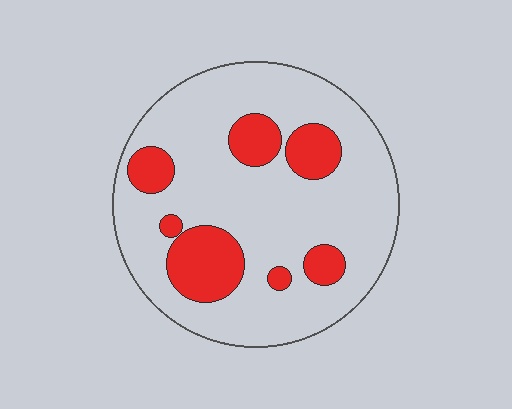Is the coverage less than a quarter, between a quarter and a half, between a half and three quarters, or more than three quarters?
Less than a quarter.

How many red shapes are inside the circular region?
7.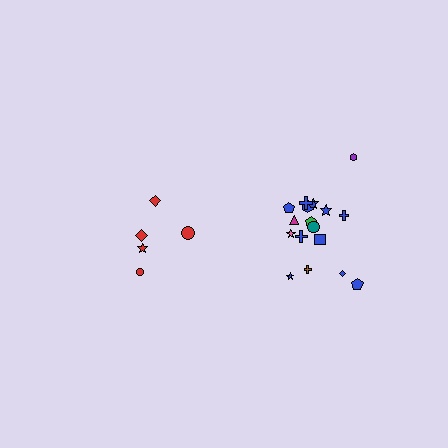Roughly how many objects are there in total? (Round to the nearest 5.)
Roughly 25 objects in total.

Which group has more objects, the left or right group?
The right group.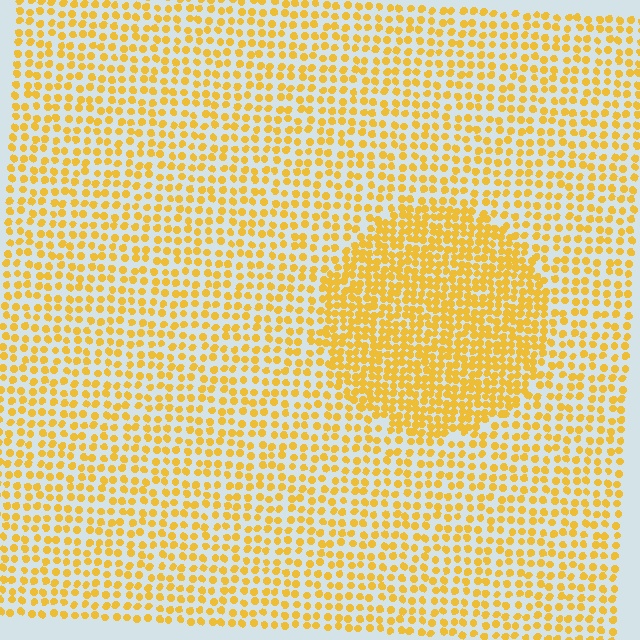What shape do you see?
I see a circle.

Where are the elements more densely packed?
The elements are more densely packed inside the circle boundary.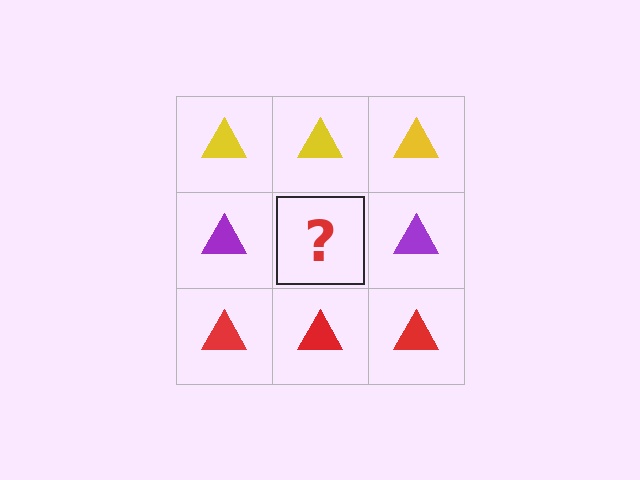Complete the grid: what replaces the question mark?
The question mark should be replaced with a purple triangle.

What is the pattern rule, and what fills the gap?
The rule is that each row has a consistent color. The gap should be filled with a purple triangle.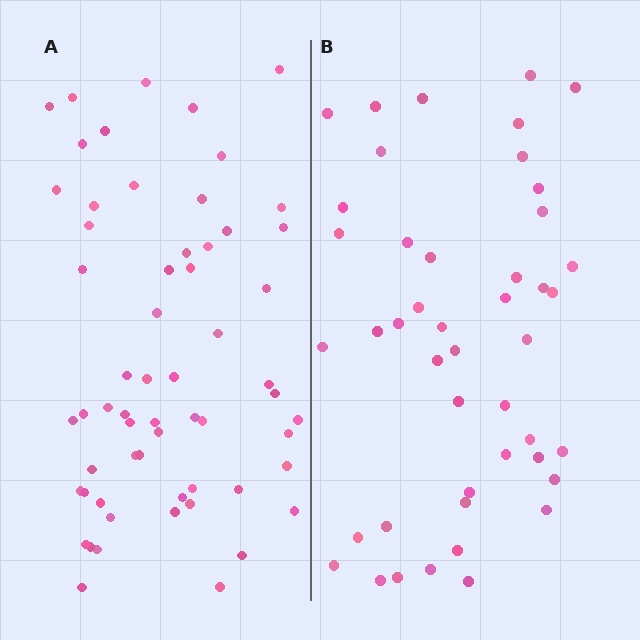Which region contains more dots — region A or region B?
Region A (the left region) has more dots.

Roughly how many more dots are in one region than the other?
Region A has approximately 15 more dots than region B.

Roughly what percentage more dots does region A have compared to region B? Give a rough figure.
About 35% more.